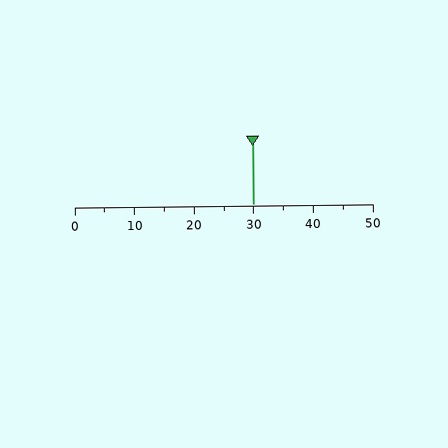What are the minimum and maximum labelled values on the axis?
The axis runs from 0 to 50.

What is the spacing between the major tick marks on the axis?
The major ticks are spaced 10 apart.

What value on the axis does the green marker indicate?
The marker indicates approximately 30.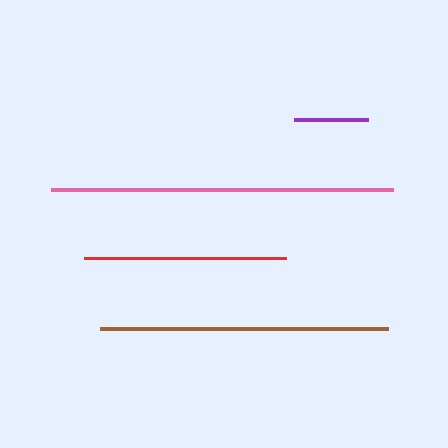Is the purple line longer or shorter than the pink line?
The pink line is longer than the purple line.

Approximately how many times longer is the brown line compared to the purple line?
The brown line is approximately 3.9 times the length of the purple line.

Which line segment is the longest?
The pink line is the longest at approximately 342 pixels.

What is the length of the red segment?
The red segment is approximately 202 pixels long.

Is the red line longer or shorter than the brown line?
The brown line is longer than the red line.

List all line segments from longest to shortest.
From longest to shortest: pink, brown, red, purple.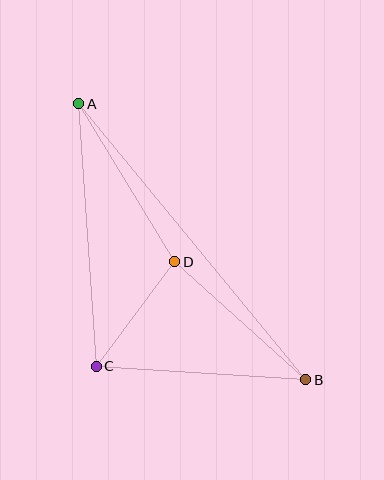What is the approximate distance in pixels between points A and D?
The distance between A and D is approximately 185 pixels.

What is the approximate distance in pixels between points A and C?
The distance between A and C is approximately 263 pixels.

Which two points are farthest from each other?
Points A and B are farthest from each other.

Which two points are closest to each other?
Points C and D are closest to each other.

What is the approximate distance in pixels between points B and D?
The distance between B and D is approximately 176 pixels.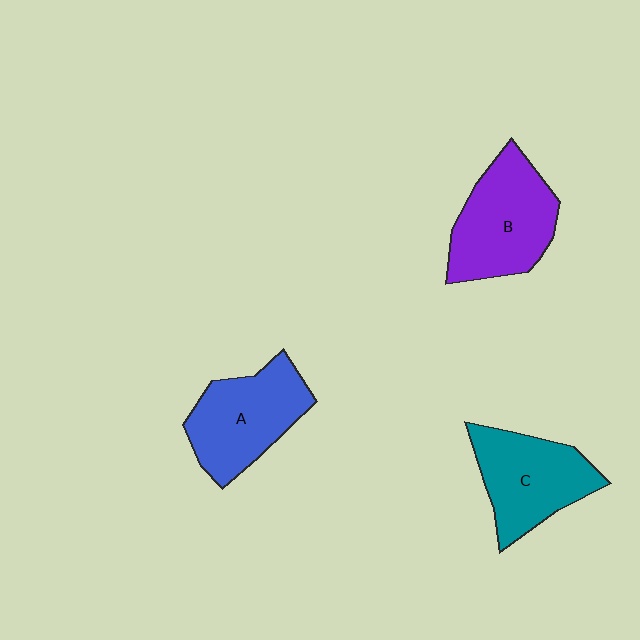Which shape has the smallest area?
Shape C (teal).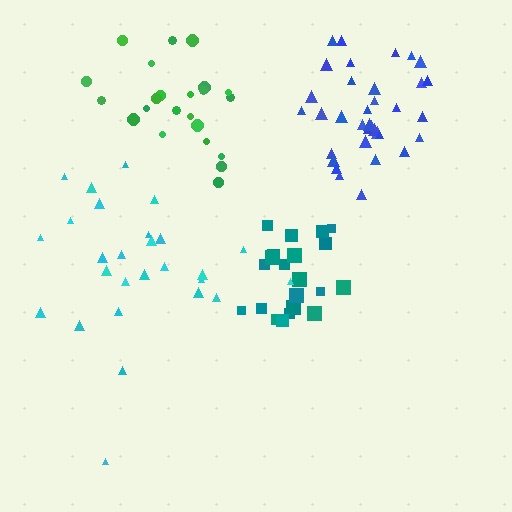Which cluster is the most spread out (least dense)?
Cyan.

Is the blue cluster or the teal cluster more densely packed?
Blue.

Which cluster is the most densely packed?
Blue.